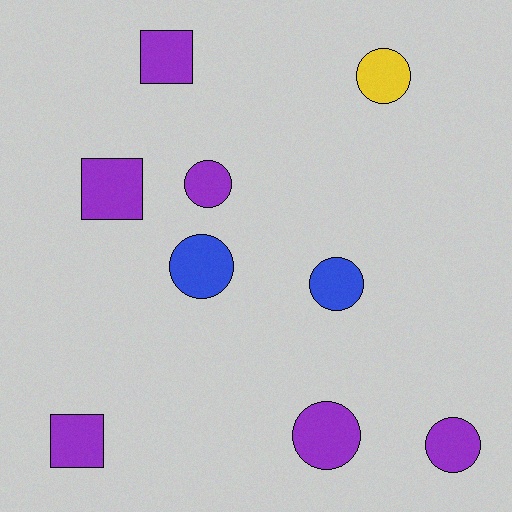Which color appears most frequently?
Purple, with 6 objects.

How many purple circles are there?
There are 3 purple circles.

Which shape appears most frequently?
Circle, with 6 objects.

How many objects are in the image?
There are 9 objects.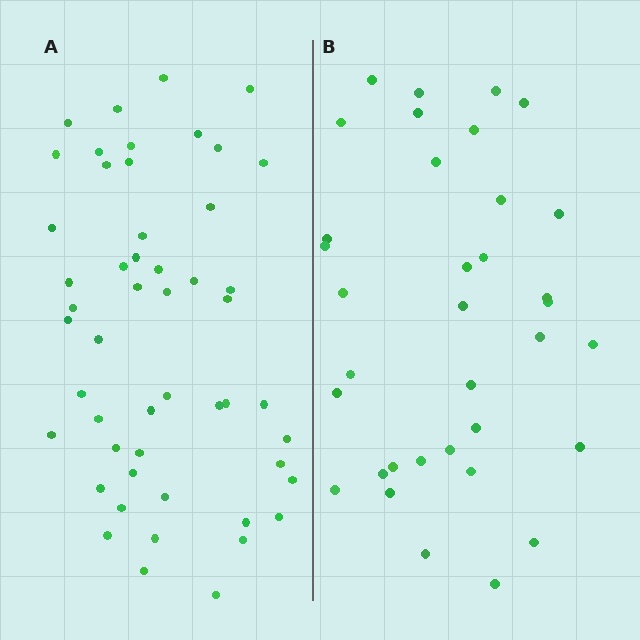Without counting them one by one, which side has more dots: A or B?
Region A (the left region) has more dots.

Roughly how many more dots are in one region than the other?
Region A has approximately 15 more dots than region B.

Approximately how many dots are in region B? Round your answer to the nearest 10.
About 40 dots. (The exact count is 35, which rounds to 40.)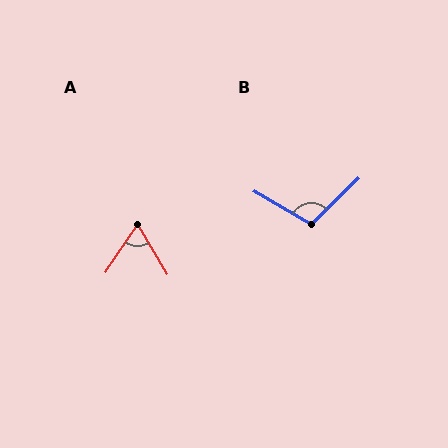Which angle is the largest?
B, at approximately 105 degrees.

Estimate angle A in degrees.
Approximately 65 degrees.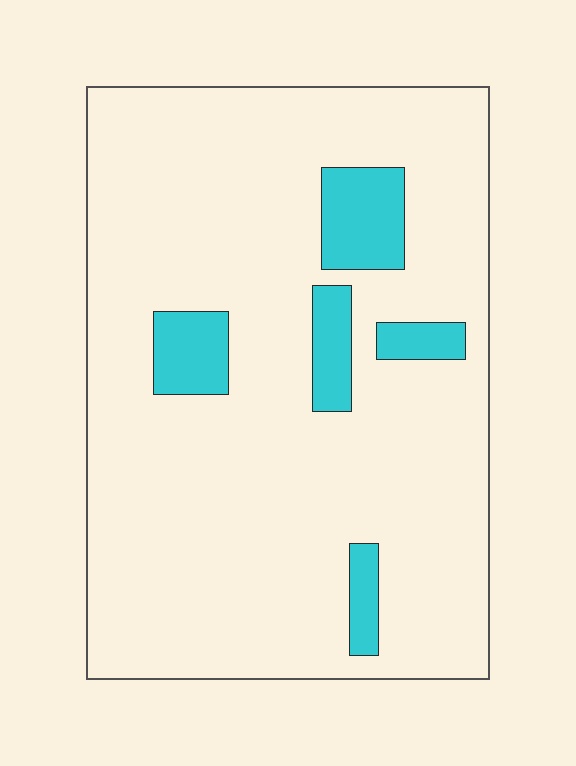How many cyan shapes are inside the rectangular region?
5.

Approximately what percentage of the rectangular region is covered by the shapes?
Approximately 10%.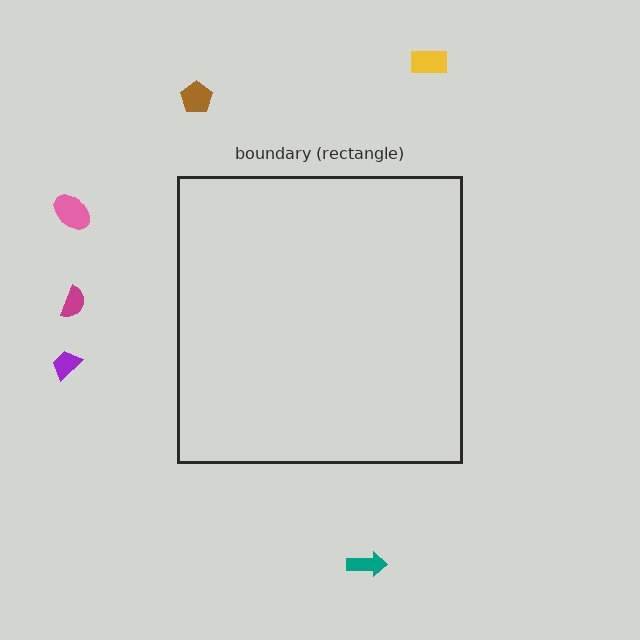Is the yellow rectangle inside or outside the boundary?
Outside.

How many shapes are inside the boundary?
0 inside, 6 outside.